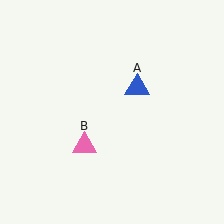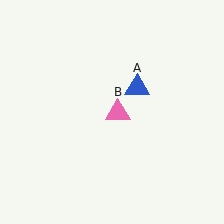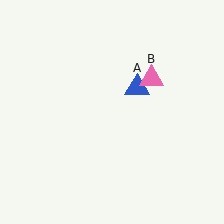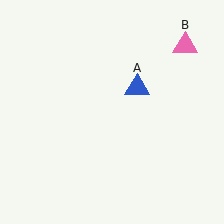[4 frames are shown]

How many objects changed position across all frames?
1 object changed position: pink triangle (object B).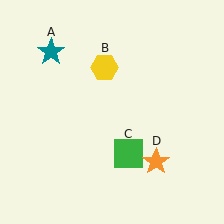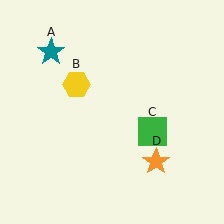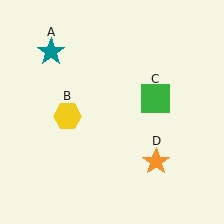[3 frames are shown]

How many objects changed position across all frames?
2 objects changed position: yellow hexagon (object B), green square (object C).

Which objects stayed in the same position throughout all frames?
Teal star (object A) and orange star (object D) remained stationary.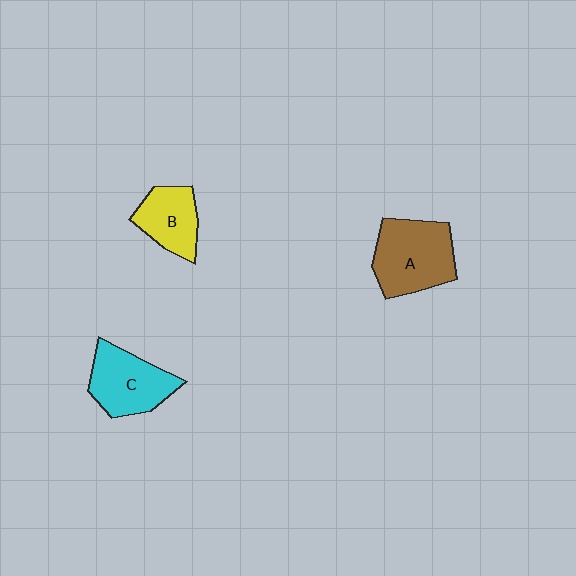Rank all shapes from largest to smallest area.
From largest to smallest: A (brown), C (cyan), B (yellow).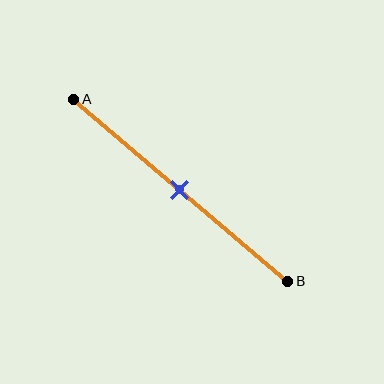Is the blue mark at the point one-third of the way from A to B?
No, the mark is at about 50% from A, not at the 33% one-third point.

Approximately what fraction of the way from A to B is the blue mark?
The blue mark is approximately 50% of the way from A to B.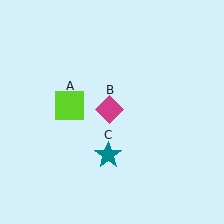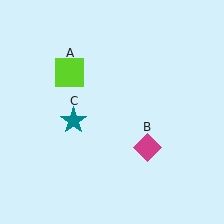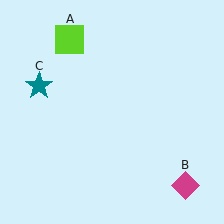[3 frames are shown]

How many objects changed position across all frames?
3 objects changed position: lime square (object A), magenta diamond (object B), teal star (object C).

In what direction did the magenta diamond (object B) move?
The magenta diamond (object B) moved down and to the right.